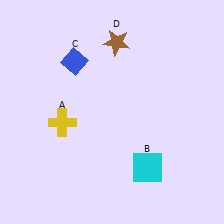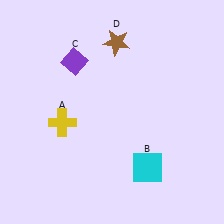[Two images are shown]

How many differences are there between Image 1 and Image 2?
There is 1 difference between the two images.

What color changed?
The diamond (C) changed from blue in Image 1 to purple in Image 2.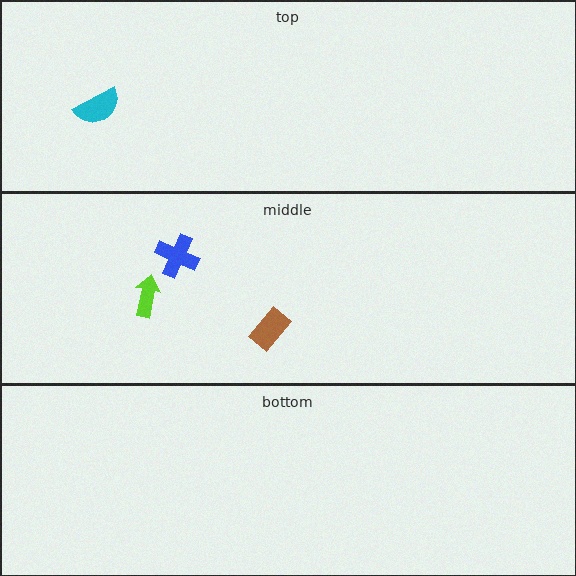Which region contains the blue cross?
The middle region.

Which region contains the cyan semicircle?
The top region.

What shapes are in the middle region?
The lime arrow, the blue cross, the brown rectangle.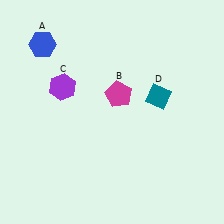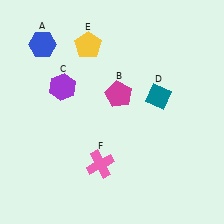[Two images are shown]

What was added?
A yellow pentagon (E), a pink cross (F) were added in Image 2.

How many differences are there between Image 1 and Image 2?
There are 2 differences between the two images.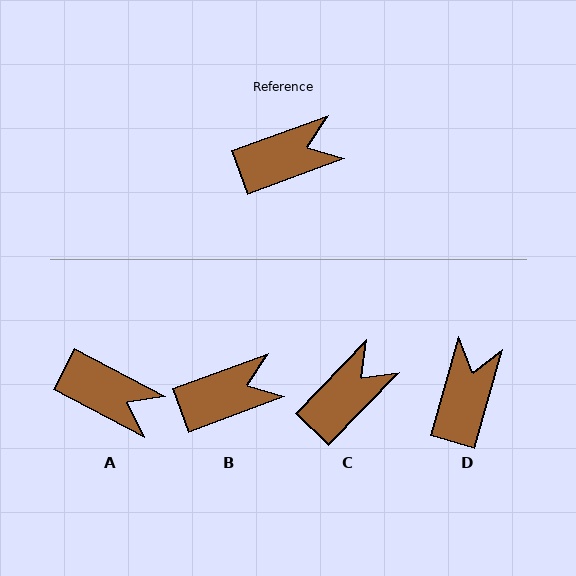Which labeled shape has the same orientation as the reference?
B.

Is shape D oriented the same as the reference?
No, it is off by about 54 degrees.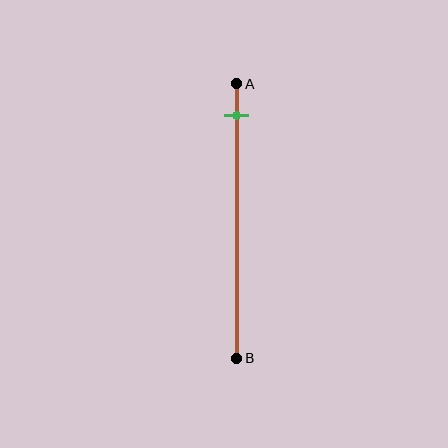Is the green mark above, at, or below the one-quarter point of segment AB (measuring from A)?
The green mark is above the one-quarter point of segment AB.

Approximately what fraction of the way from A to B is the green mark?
The green mark is approximately 10% of the way from A to B.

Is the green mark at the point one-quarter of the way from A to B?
No, the mark is at about 10% from A, not at the 25% one-quarter point.